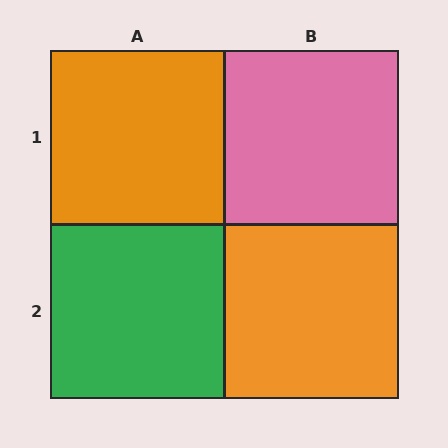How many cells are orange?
2 cells are orange.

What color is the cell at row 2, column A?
Green.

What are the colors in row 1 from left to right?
Orange, pink.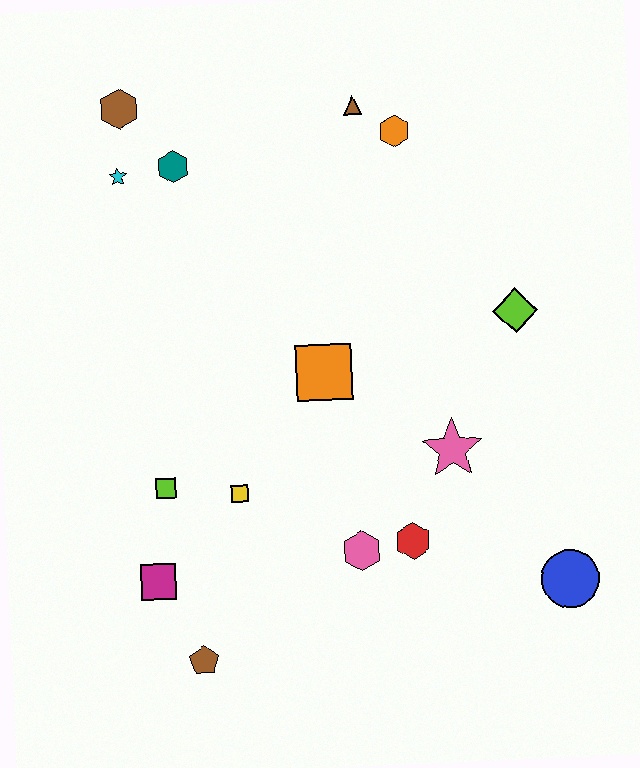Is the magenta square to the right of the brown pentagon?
No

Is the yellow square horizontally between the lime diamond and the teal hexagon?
Yes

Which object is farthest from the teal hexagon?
The blue circle is farthest from the teal hexagon.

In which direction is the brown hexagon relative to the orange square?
The brown hexagon is above the orange square.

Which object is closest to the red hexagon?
The pink hexagon is closest to the red hexagon.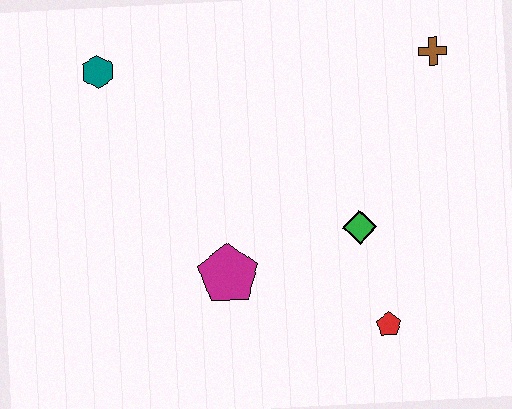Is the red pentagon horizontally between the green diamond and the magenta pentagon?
No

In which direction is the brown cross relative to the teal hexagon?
The brown cross is to the right of the teal hexagon.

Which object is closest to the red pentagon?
The green diamond is closest to the red pentagon.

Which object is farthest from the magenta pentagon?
The brown cross is farthest from the magenta pentagon.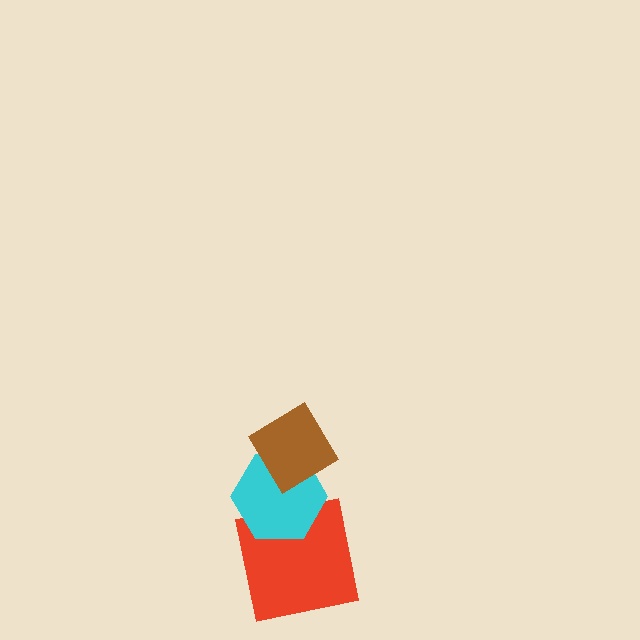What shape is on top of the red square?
The cyan hexagon is on top of the red square.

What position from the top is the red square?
The red square is 3rd from the top.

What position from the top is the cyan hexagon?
The cyan hexagon is 2nd from the top.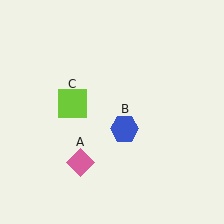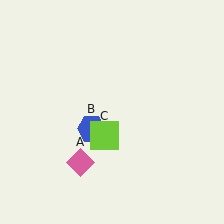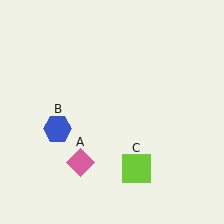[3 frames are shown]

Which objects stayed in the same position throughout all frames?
Pink diamond (object A) remained stationary.